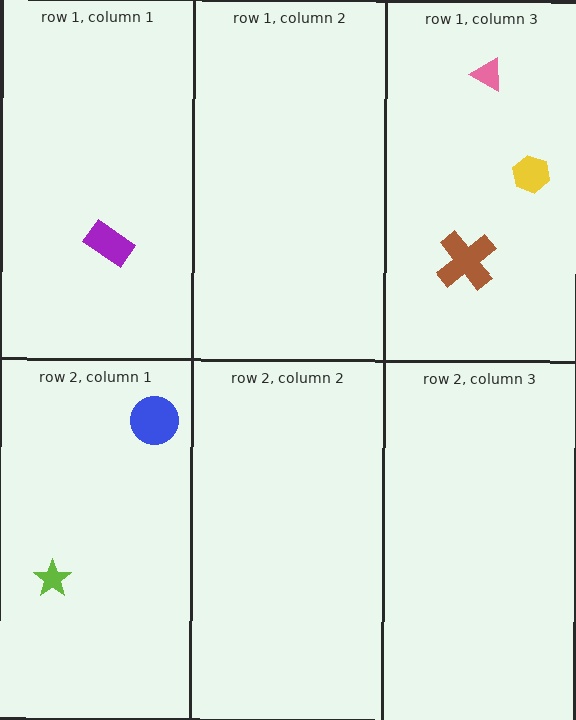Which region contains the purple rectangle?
The row 1, column 1 region.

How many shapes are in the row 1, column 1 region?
1.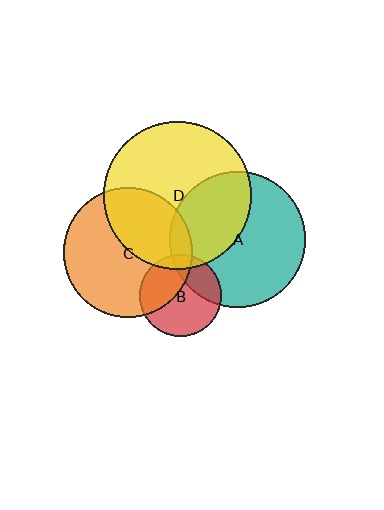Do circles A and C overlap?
Yes.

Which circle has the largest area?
Circle D (yellow).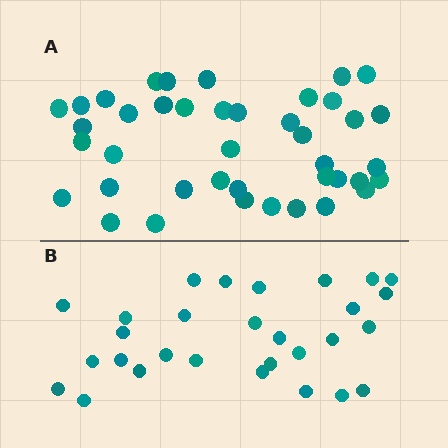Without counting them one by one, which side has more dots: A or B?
Region A (the top region) has more dots.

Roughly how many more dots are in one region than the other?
Region A has roughly 12 or so more dots than region B.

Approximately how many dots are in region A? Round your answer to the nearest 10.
About 40 dots. (The exact count is 41, which rounds to 40.)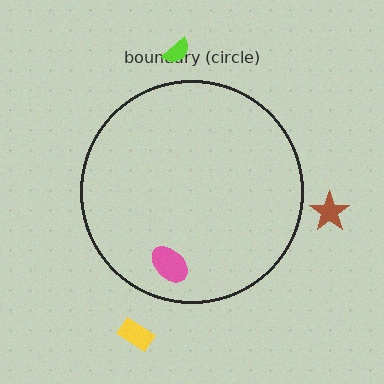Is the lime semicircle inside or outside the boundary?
Outside.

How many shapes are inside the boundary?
1 inside, 3 outside.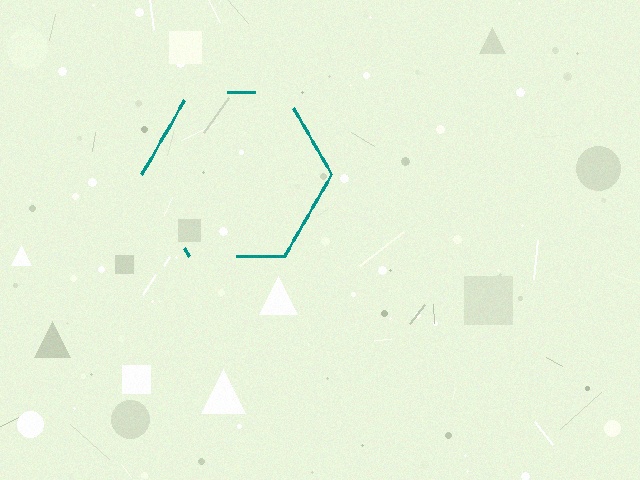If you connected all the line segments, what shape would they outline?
They would outline a hexagon.